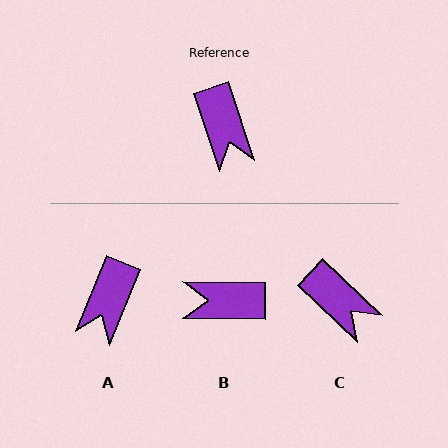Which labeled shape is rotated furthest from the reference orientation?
B, about 108 degrees away.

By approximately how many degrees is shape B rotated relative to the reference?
Approximately 108 degrees clockwise.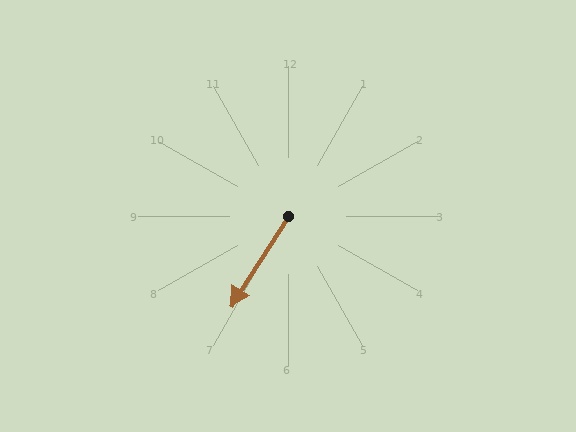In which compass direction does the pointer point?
Southwest.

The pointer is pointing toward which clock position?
Roughly 7 o'clock.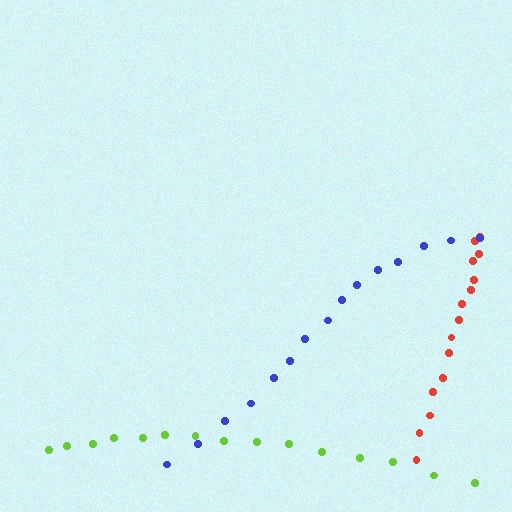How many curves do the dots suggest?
There are 3 distinct paths.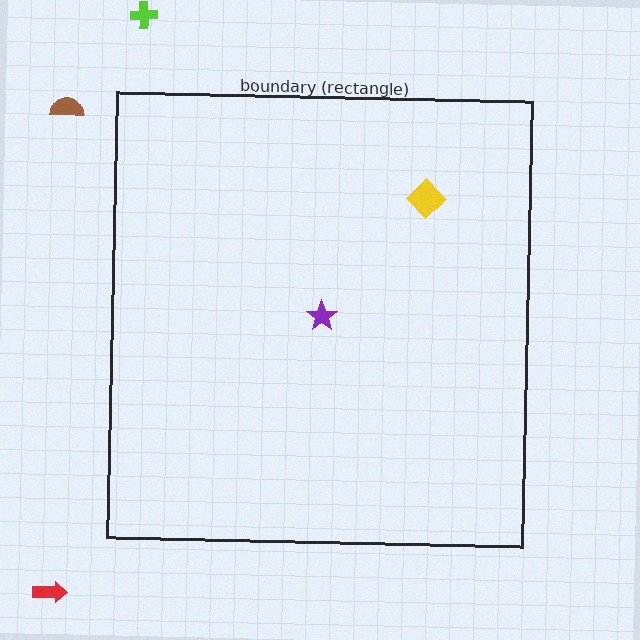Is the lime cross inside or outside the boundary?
Outside.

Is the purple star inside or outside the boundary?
Inside.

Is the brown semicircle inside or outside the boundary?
Outside.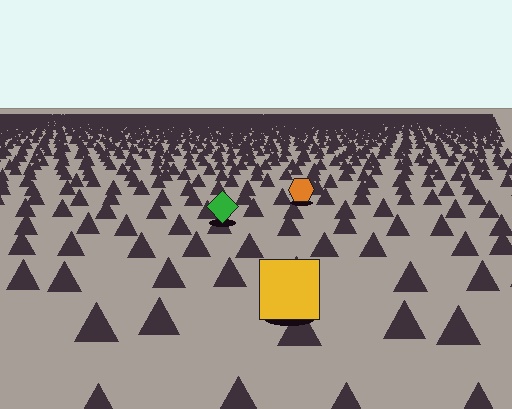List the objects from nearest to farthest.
From nearest to farthest: the yellow square, the green diamond, the orange hexagon.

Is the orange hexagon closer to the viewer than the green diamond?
No. The green diamond is closer — you can tell from the texture gradient: the ground texture is coarser near it.